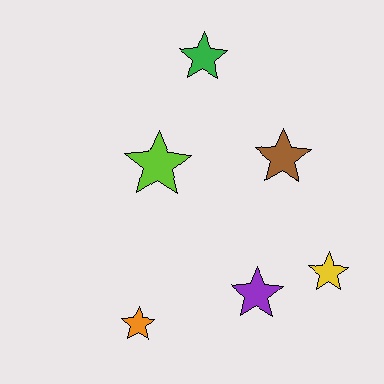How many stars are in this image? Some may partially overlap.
There are 6 stars.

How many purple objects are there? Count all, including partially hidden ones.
There is 1 purple object.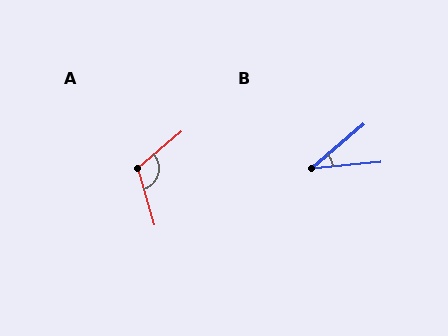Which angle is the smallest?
B, at approximately 35 degrees.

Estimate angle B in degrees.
Approximately 35 degrees.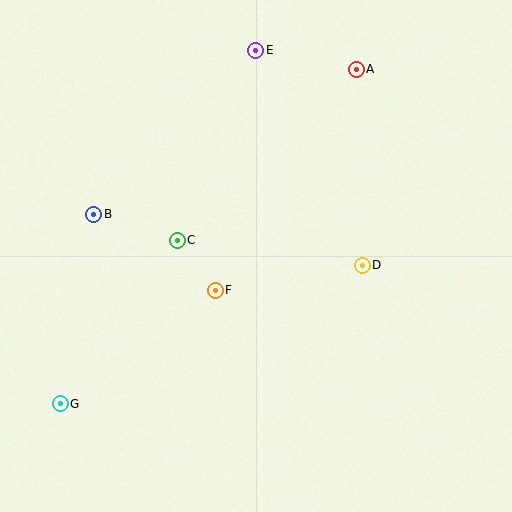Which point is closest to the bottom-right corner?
Point D is closest to the bottom-right corner.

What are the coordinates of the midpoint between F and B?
The midpoint between F and B is at (155, 252).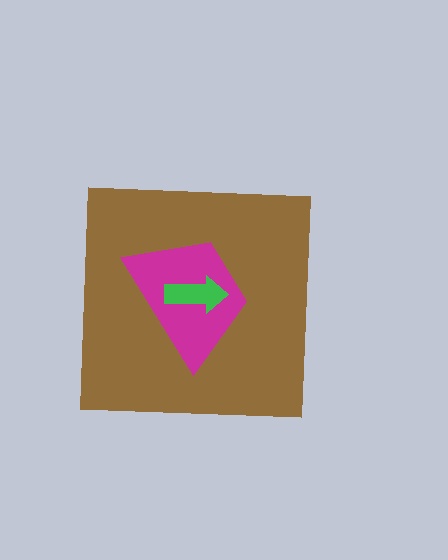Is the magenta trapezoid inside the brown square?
Yes.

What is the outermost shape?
The brown square.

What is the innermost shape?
The green arrow.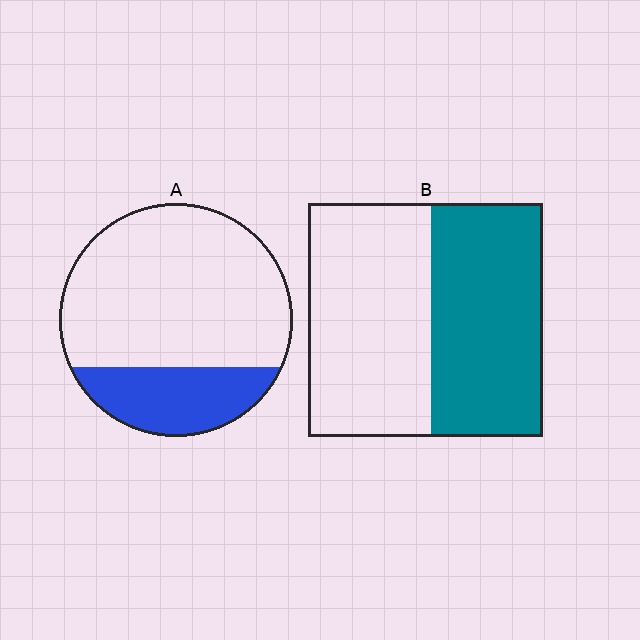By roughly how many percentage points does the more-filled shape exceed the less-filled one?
By roughly 25 percentage points (B over A).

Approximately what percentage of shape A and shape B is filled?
A is approximately 25% and B is approximately 50%.